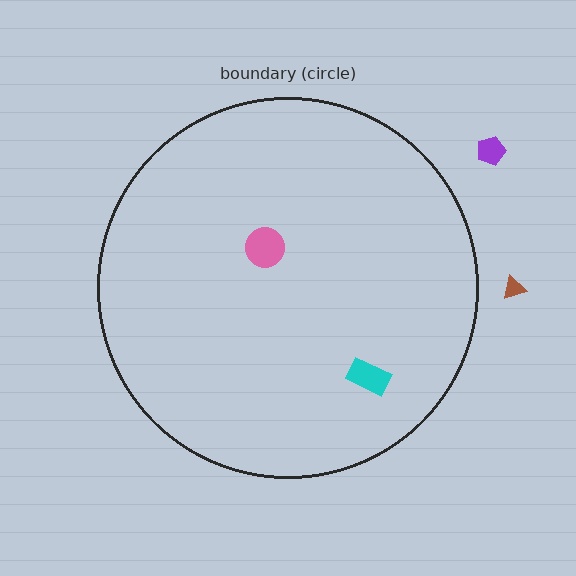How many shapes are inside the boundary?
2 inside, 2 outside.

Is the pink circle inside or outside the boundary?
Inside.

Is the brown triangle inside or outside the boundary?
Outside.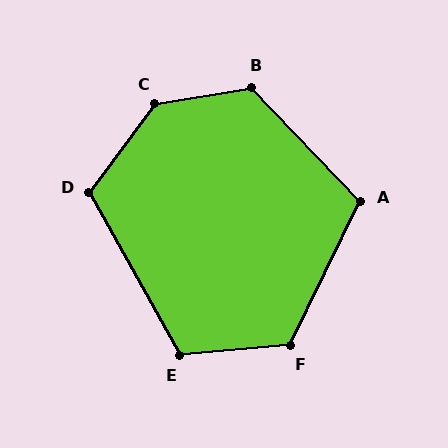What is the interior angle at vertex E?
Approximately 114 degrees (obtuse).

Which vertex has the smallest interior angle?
A, at approximately 110 degrees.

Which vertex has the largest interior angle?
C, at approximately 136 degrees.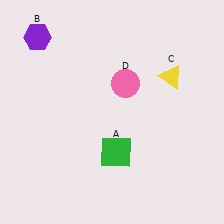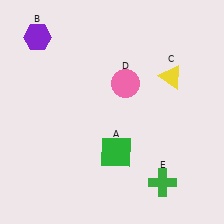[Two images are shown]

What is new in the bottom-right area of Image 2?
A green cross (E) was added in the bottom-right area of Image 2.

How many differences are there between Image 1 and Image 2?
There is 1 difference between the two images.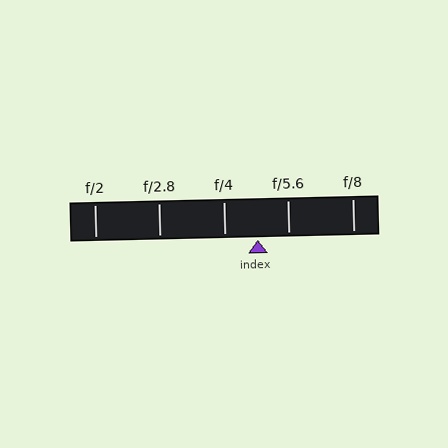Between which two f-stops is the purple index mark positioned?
The index mark is between f/4 and f/5.6.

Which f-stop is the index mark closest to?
The index mark is closest to f/5.6.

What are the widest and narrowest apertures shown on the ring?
The widest aperture shown is f/2 and the narrowest is f/8.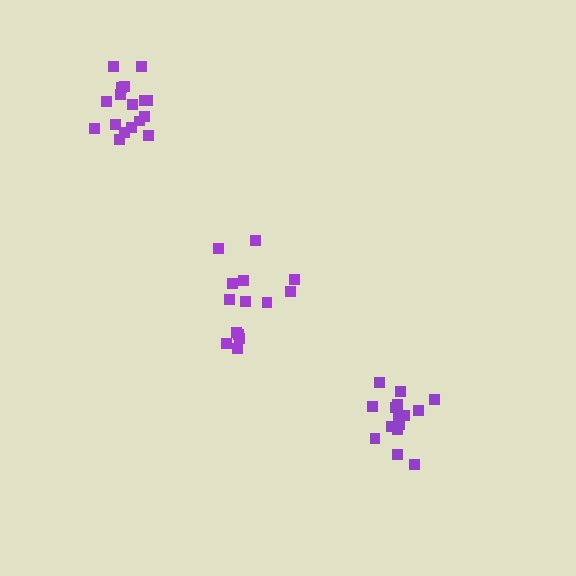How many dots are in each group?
Group 1: 14 dots, Group 2: 17 dots, Group 3: 16 dots (47 total).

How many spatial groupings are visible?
There are 3 spatial groupings.